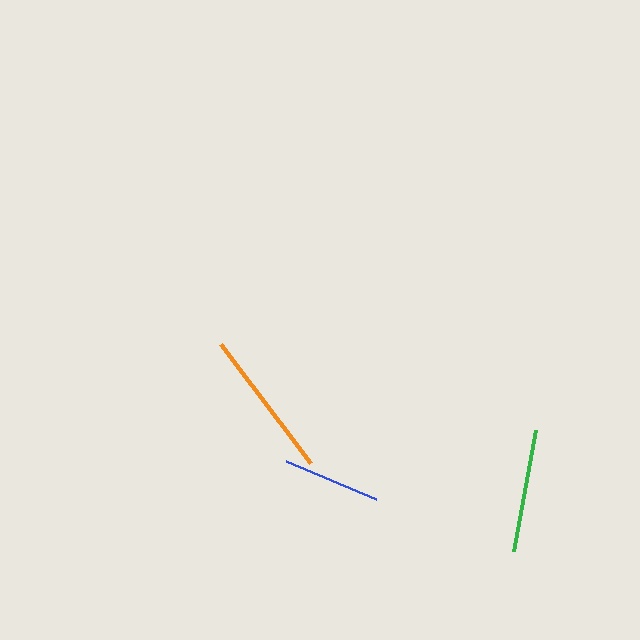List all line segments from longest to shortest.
From longest to shortest: orange, green, blue.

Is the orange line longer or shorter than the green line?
The orange line is longer than the green line.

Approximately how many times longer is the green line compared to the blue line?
The green line is approximately 1.3 times the length of the blue line.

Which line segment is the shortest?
The blue line is the shortest at approximately 98 pixels.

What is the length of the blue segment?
The blue segment is approximately 98 pixels long.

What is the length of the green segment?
The green segment is approximately 123 pixels long.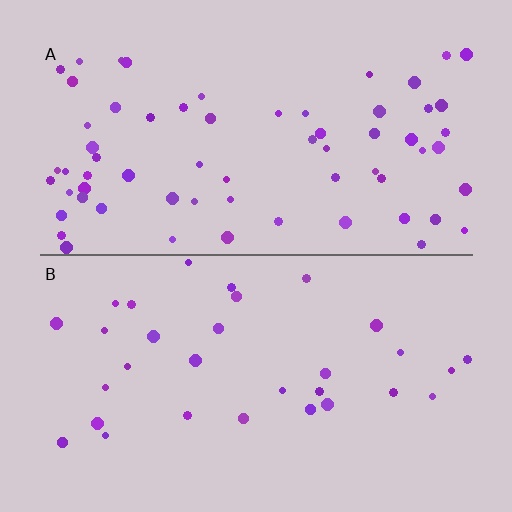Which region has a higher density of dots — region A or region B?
A (the top).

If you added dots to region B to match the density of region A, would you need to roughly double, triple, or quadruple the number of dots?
Approximately double.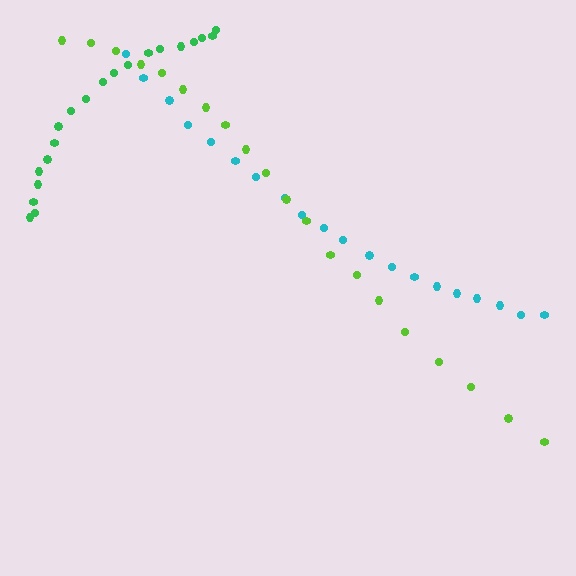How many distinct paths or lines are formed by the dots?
There are 3 distinct paths.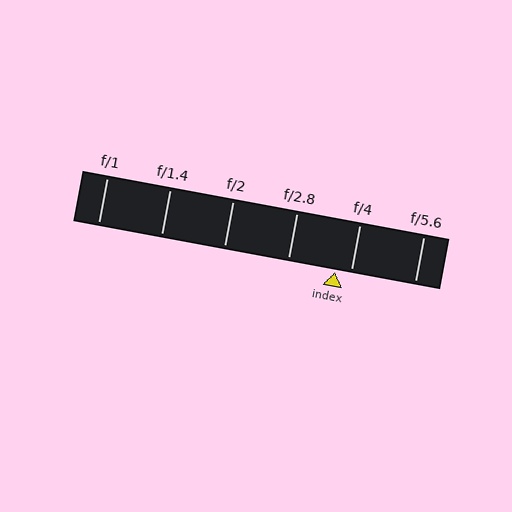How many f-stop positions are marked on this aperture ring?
There are 6 f-stop positions marked.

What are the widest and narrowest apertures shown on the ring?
The widest aperture shown is f/1 and the narrowest is f/5.6.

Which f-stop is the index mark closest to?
The index mark is closest to f/4.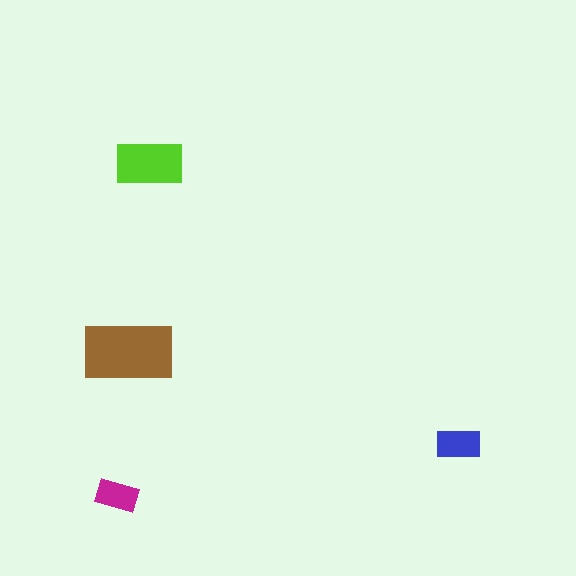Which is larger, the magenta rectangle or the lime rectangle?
The lime one.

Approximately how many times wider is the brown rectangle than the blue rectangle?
About 2 times wider.